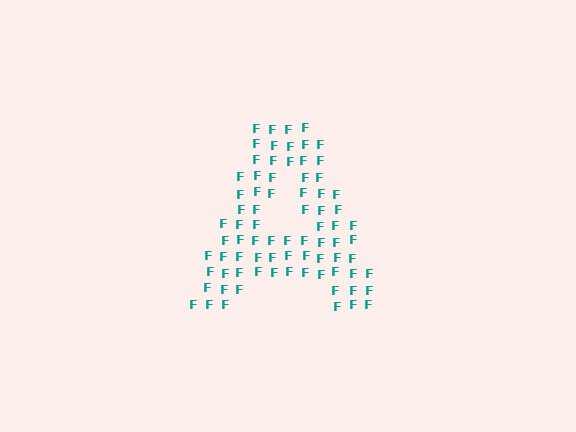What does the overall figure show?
The overall figure shows the letter A.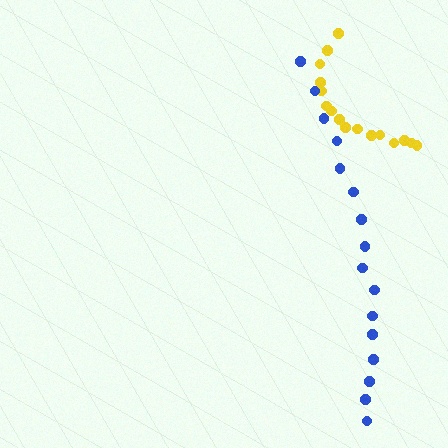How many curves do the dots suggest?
There are 2 distinct paths.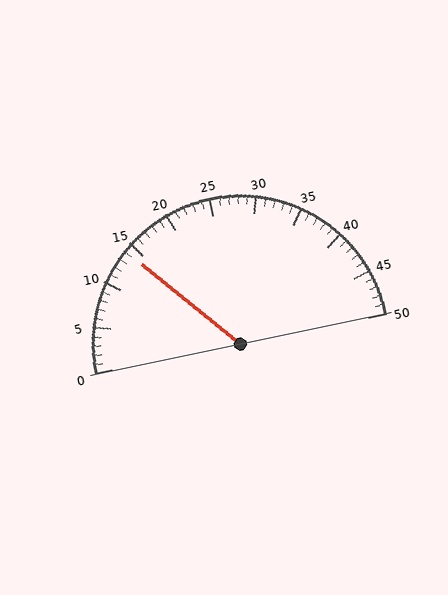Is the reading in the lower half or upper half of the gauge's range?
The reading is in the lower half of the range (0 to 50).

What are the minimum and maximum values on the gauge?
The gauge ranges from 0 to 50.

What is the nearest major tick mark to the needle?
The nearest major tick mark is 15.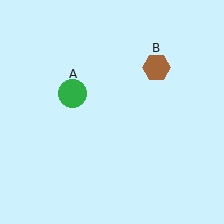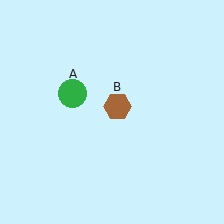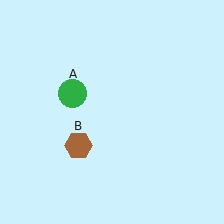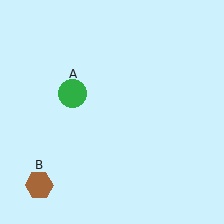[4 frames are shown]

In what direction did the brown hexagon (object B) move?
The brown hexagon (object B) moved down and to the left.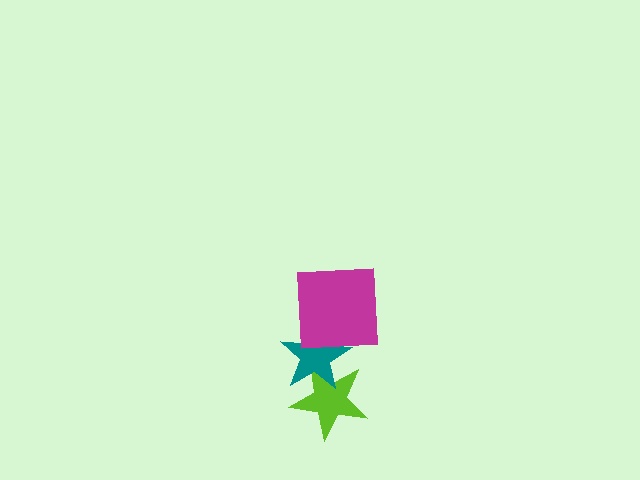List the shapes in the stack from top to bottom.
From top to bottom: the magenta square, the teal star, the lime star.